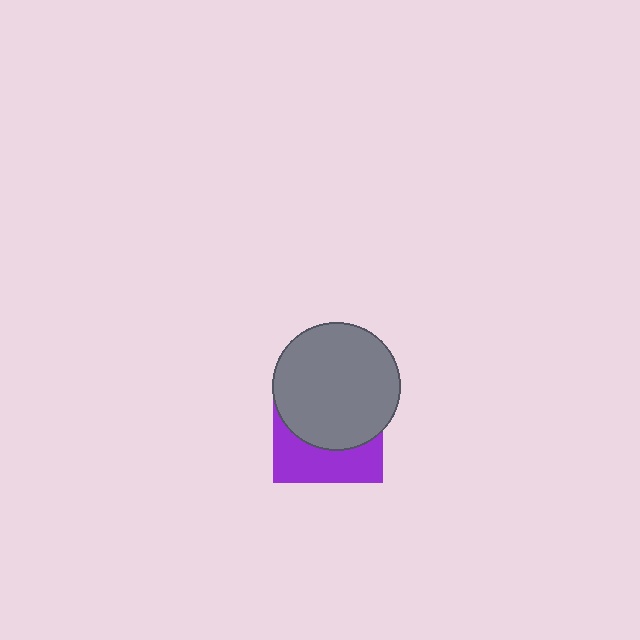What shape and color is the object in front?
The object in front is a gray circle.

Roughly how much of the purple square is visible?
A small part of it is visible (roughly 39%).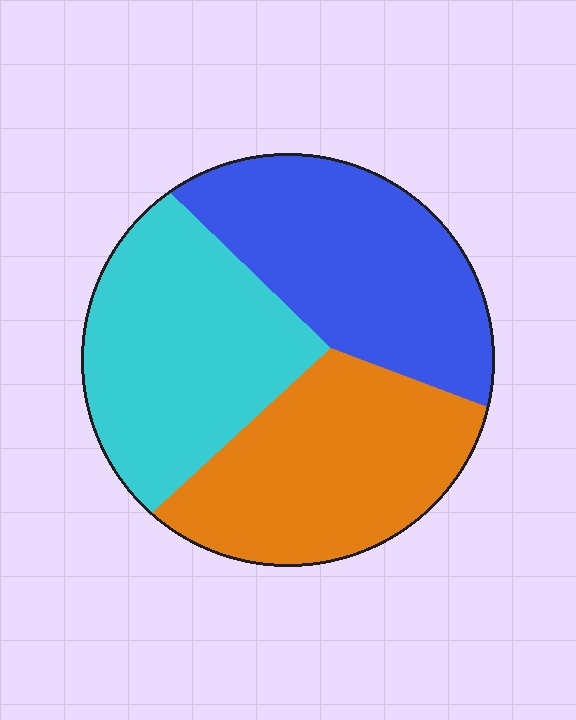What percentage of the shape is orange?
Orange takes up about one third (1/3) of the shape.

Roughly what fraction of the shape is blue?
Blue takes up about one third (1/3) of the shape.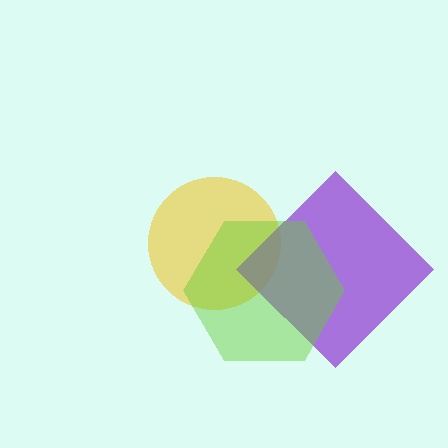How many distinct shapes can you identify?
There are 3 distinct shapes: a yellow circle, a purple diamond, a lime hexagon.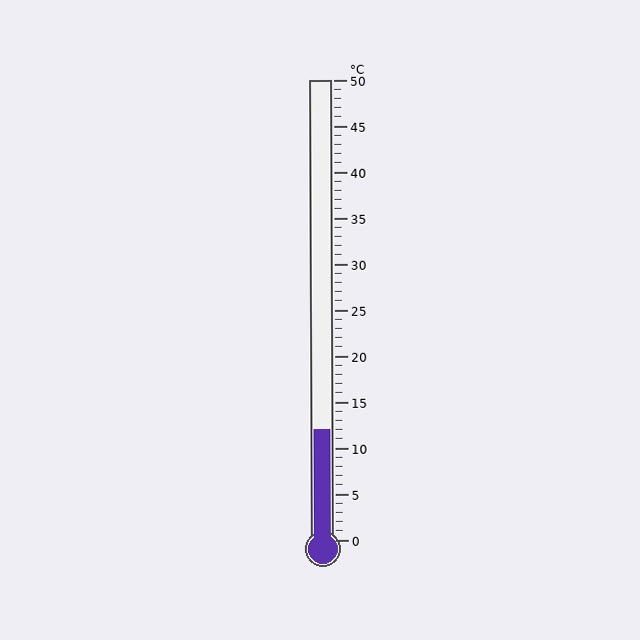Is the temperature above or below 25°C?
The temperature is below 25°C.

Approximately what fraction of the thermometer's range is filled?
The thermometer is filled to approximately 25% of its range.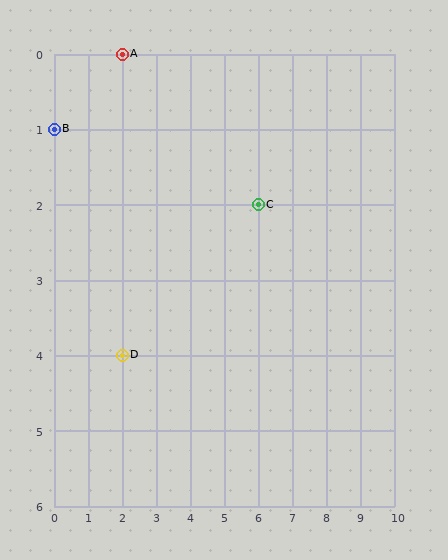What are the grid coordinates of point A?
Point A is at grid coordinates (2, 0).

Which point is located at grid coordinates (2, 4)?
Point D is at (2, 4).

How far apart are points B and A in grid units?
Points B and A are 2 columns and 1 row apart (about 2.2 grid units diagonally).